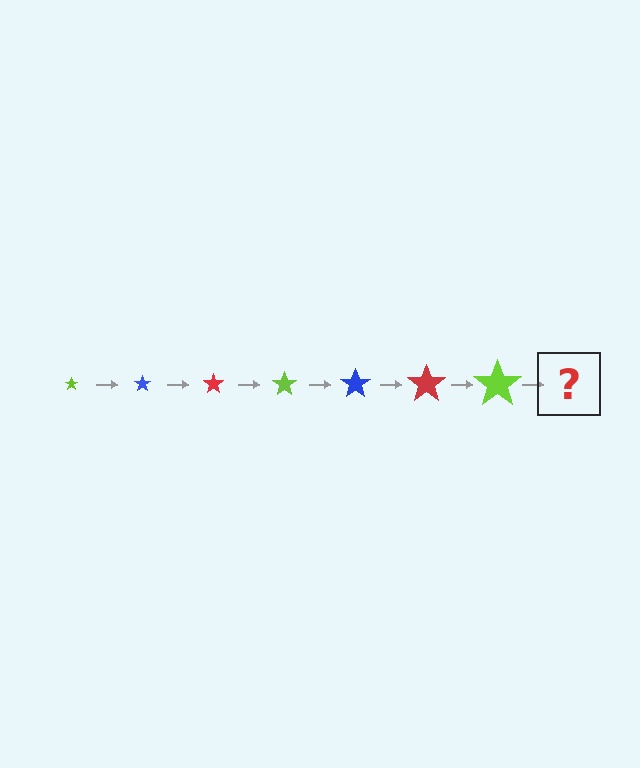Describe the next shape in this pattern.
It should be a blue star, larger than the previous one.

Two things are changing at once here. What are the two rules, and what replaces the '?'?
The two rules are that the star grows larger each step and the color cycles through lime, blue, and red. The '?' should be a blue star, larger than the previous one.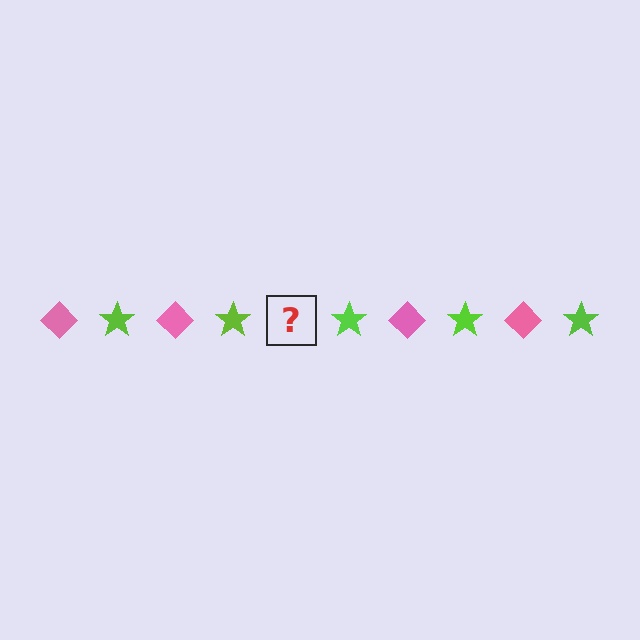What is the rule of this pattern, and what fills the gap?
The rule is that the pattern alternates between pink diamond and lime star. The gap should be filled with a pink diamond.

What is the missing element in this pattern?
The missing element is a pink diamond.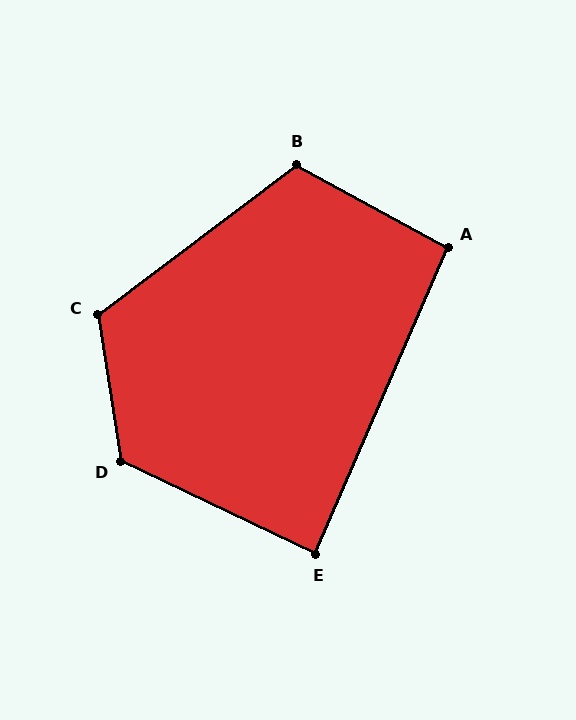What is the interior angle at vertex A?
Approximately 95 degrees (obtuse).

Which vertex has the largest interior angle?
D, at approximately 124 degrees.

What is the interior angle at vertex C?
Approximately 118 degrees (obtuse).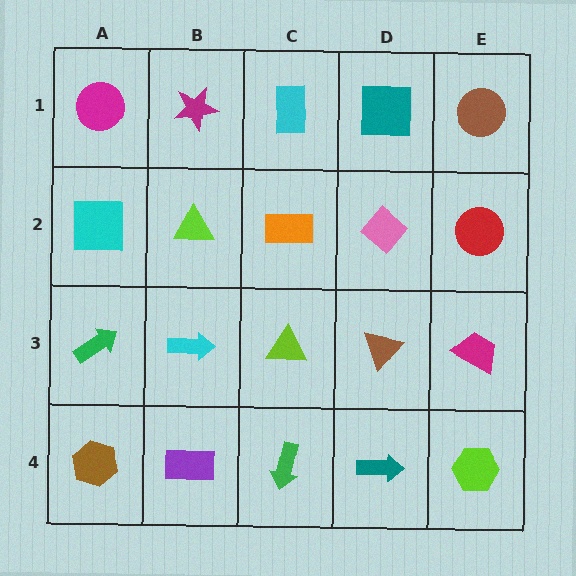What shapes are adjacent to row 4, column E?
A magenta trapezoid (row 3, column E), a teal arrow (row 4, column D).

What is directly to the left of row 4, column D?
A green arrow.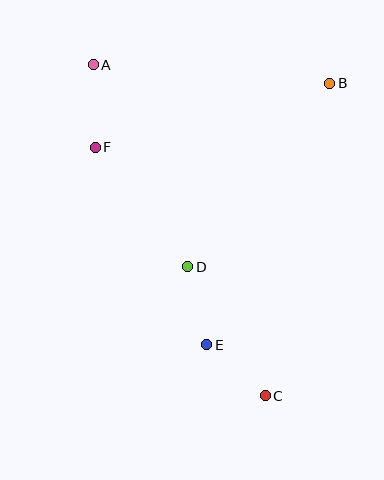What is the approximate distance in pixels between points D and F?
The distance between D and F is approximately 151 pixels.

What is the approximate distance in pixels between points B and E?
The distance between B and E is approximately 289 pixels.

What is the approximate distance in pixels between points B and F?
The distance between B and F is approximately 243 pixels.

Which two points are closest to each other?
Points C and E are closest to each other.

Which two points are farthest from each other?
Points A and C are farthest from each other.